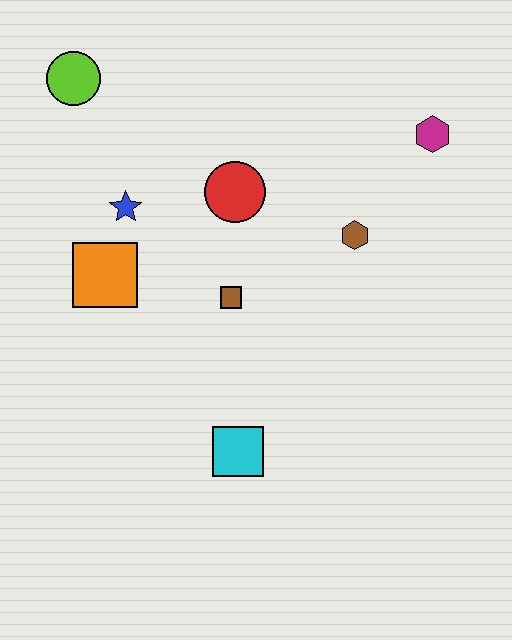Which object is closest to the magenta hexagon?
The brown hexagon is closest to the magenta hexagon.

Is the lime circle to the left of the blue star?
Yes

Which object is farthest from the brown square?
The lime circle is farthest from the brown square.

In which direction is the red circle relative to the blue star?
The red circle is to the right of the blue star.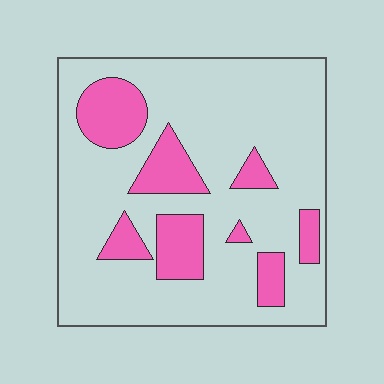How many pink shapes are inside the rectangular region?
8.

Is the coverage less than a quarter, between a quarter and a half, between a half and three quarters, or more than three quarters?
Less than a quarter.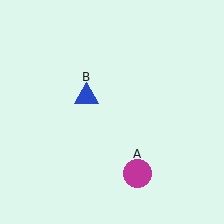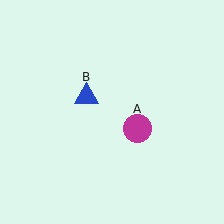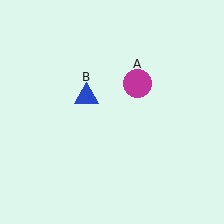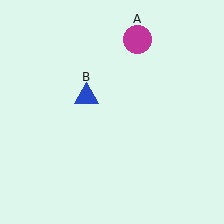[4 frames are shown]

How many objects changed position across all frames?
1 object changed position: magenta circle (object A).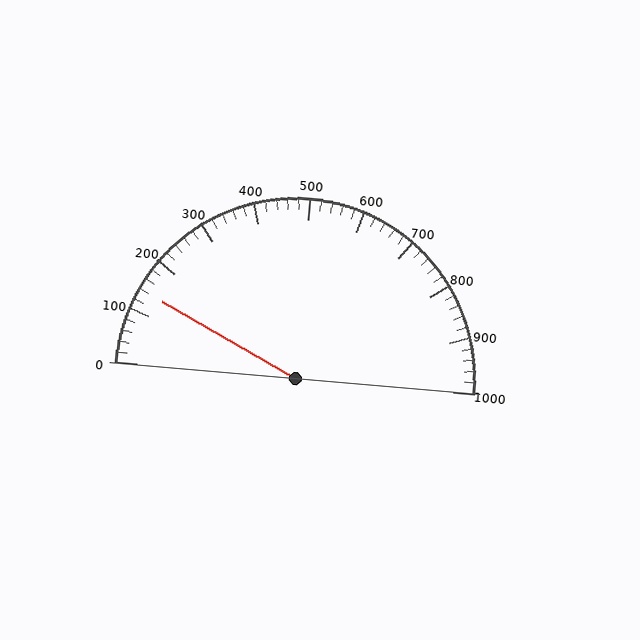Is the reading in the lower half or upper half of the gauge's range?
The reading is in the lower half of the range (0 to 1000).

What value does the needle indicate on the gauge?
The needle indicates approximately 140.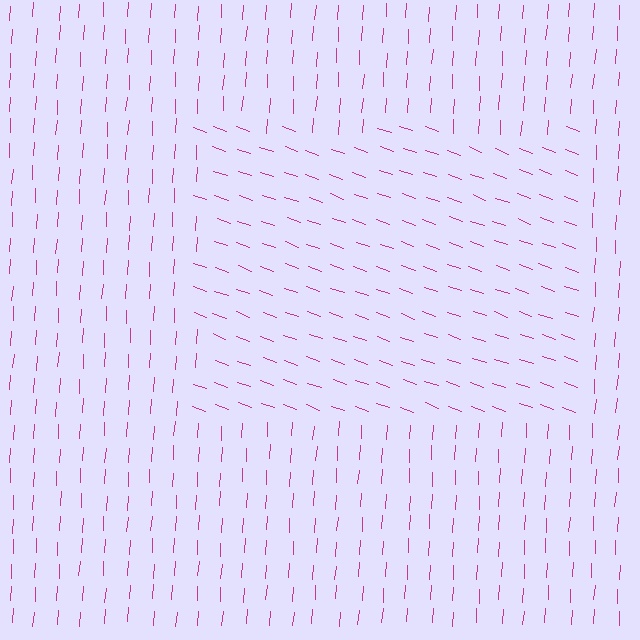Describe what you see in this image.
The image is filled with small magenta line segments. A rectangle region in the image has lines oriented differently from the surrounding lines, creating a visible texture boundary.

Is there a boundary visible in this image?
Yes, there is a texture boundary formed by a change in line orientation.